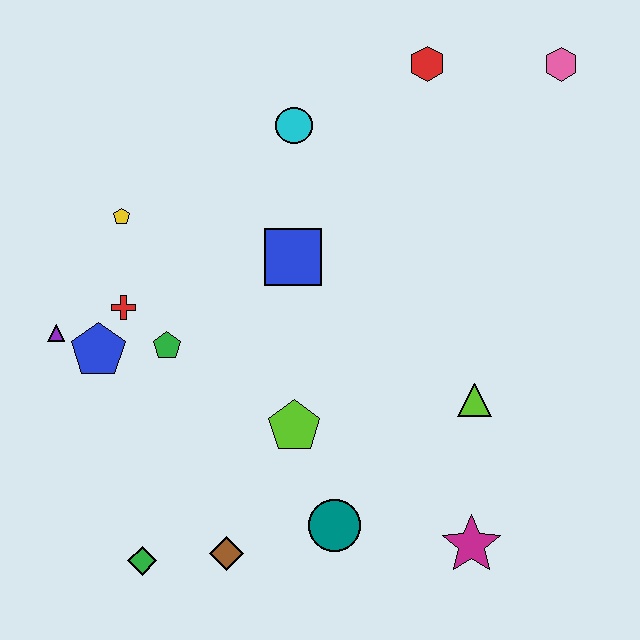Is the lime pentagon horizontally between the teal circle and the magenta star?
No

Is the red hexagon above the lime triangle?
Yes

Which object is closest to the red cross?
The blue pentagon is closest to the red cross.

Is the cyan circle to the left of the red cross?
No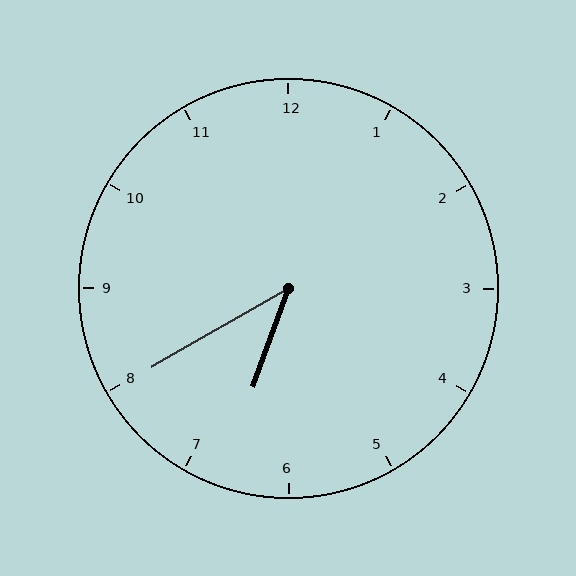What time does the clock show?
6:40.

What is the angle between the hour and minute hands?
Approximately 40 degrees.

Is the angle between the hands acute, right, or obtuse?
It is acute.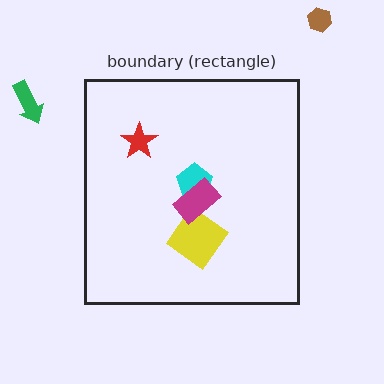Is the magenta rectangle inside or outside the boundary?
Inside.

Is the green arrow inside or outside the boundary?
Outside.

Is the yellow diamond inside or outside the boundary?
Inside.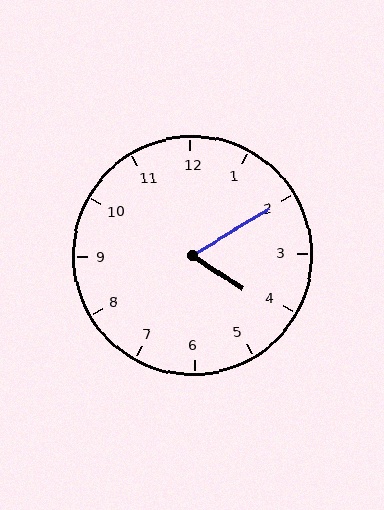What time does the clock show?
4:10.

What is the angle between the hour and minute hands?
Approximately 65 degrees.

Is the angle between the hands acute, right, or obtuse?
It is acute.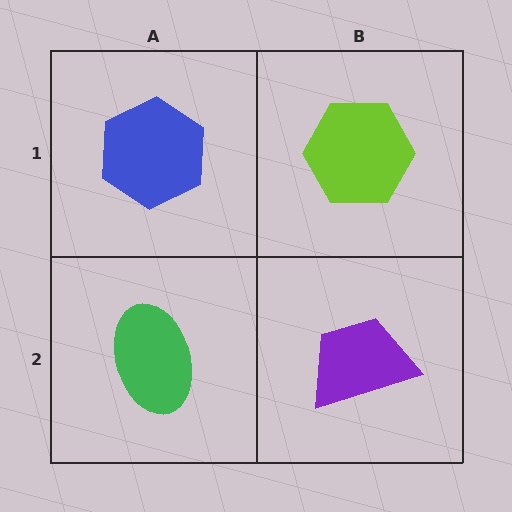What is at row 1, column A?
A blue hexagon.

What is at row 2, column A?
A green ellipse.